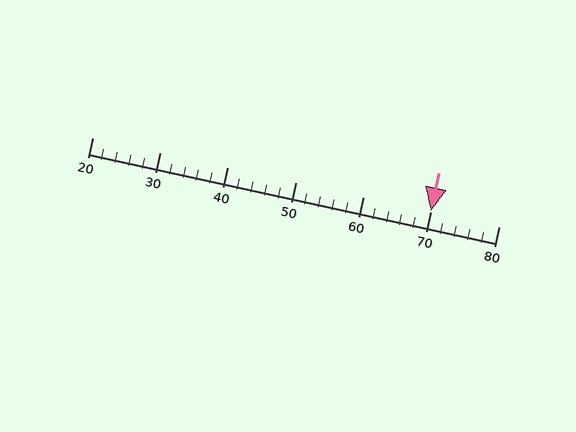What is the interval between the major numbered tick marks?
The major tick marks are spaced 10 units apart.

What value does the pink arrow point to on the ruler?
The pink arrow points to approximately 70.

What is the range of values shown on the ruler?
The ruler shows values from 20 to 80.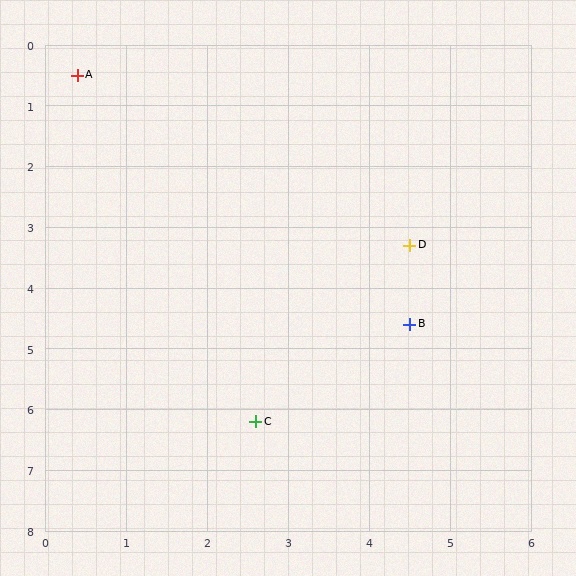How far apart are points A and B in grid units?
Points A and B are about 5.8 grid units apart.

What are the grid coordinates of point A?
Point A is at approximately (0.4, 0.5).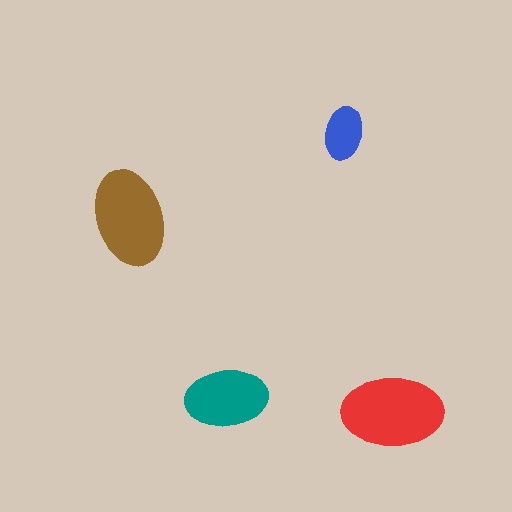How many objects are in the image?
There are 4 objects in the image.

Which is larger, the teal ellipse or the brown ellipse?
The brown one.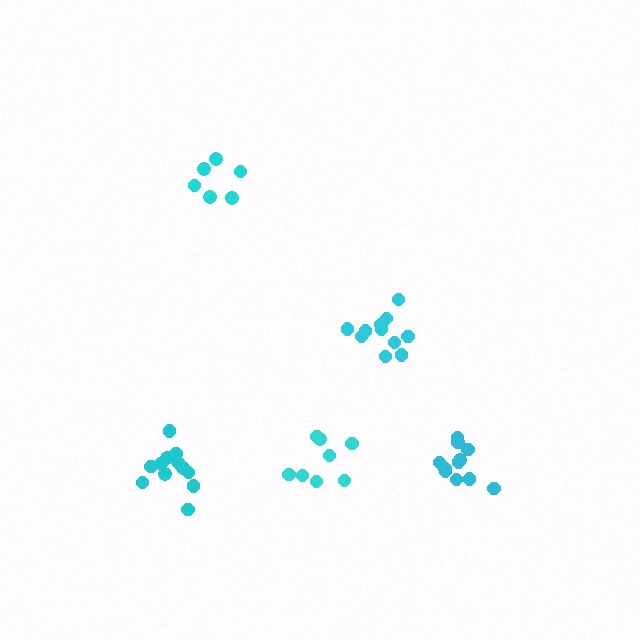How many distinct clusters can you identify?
There are 5 distinct clusters.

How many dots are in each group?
Group 1: 12 dots, Group 2: 6 dots, Group 3: 11 dots, Group 4: 8 dots, Group 5: 11 dots (48 total).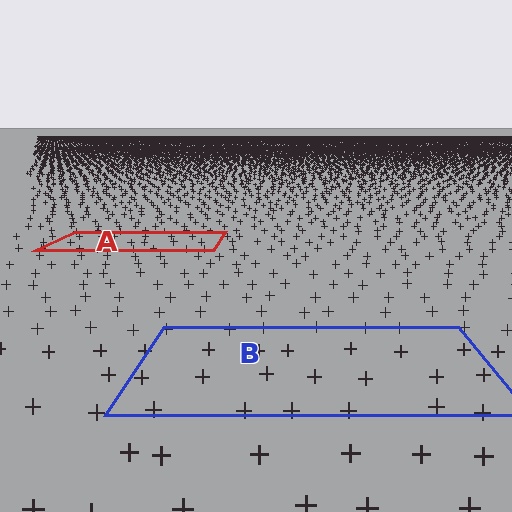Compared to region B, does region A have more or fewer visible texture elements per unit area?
Region A has more texture elements per unit area — they are packed more densely because it is farther away.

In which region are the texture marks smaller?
The texture marks are smaller in region A, because it is farther away.